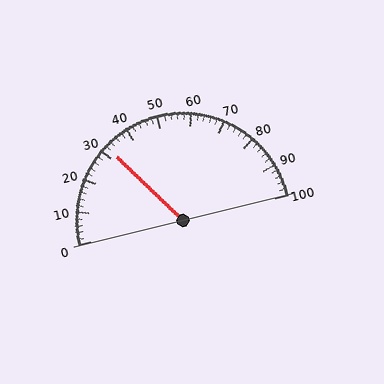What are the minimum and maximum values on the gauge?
The gauge ranges from 0 to 100.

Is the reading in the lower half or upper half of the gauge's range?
The reading is in the lower half of the range (0 to 100).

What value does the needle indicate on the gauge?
The needle indicates approximately 32.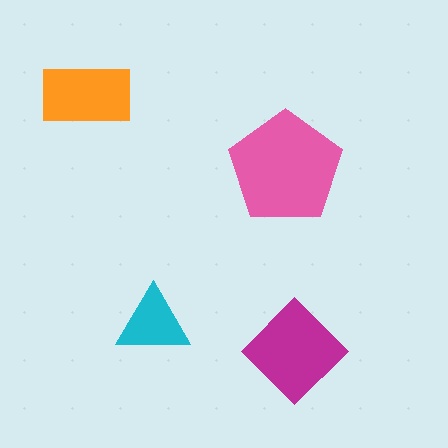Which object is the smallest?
The cyan triangle.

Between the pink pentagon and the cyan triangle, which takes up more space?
The pink pentagon.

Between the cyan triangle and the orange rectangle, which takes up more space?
The orange rectangle.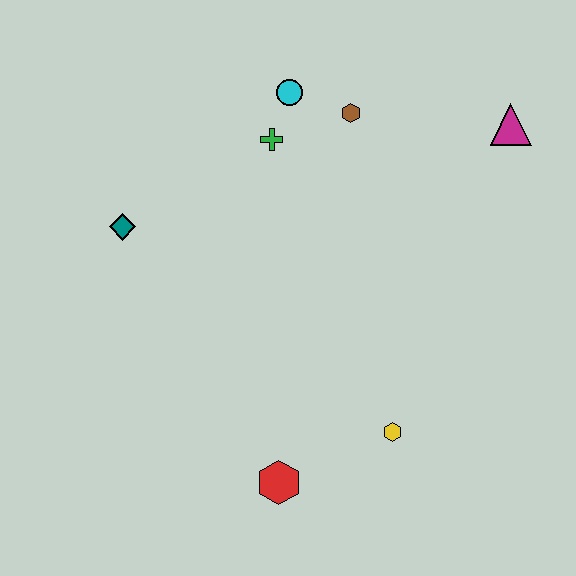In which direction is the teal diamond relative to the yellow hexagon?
The teal diamond is to the left of the yellow hexagon.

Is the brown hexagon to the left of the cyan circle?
No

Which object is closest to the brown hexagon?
The cyan circle is closest to the brown hexagon.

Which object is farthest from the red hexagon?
The magenta triangle is farthest from the red hexagon.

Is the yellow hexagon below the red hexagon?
No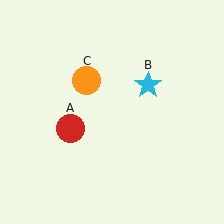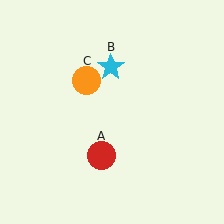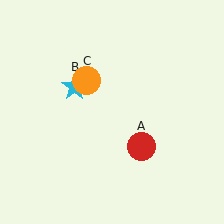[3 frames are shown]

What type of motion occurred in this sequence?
The red circle (object A), cyan star (object B) rotated counterclockwise around the center of the scene.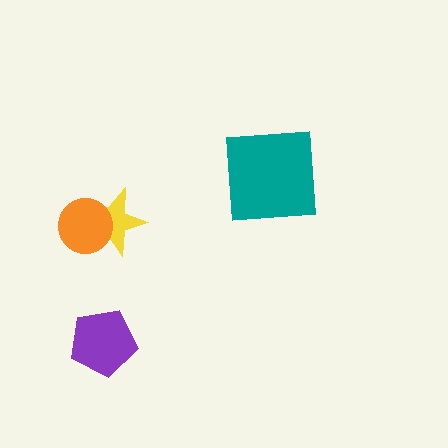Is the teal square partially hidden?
No, no other shape covers it.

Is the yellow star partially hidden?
Yes, it is partially covered by another shape.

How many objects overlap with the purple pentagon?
0 objects overlap with the purple pentagon.